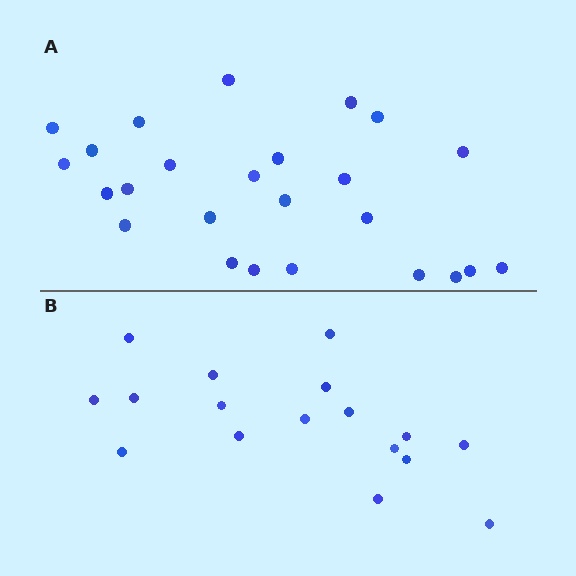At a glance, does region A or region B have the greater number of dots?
Region A (the top region) has more dots.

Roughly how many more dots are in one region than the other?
Region A has roughly 8 or so more dots than region B.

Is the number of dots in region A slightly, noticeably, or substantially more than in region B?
Region A has substantially more. The ratio is roughly 1.5 to 1.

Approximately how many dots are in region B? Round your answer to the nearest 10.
About 20 dots. (The exact count is 17, which rounds to 20.)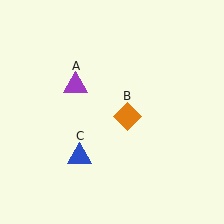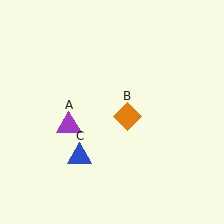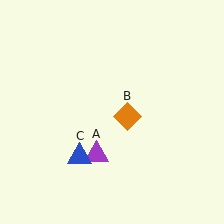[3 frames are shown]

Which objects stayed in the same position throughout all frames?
Orange diamond (object B) and blue triangle (object C) remained stationary.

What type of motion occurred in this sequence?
The purple triangle (object A) rotated counterclockwise around the center of the scene.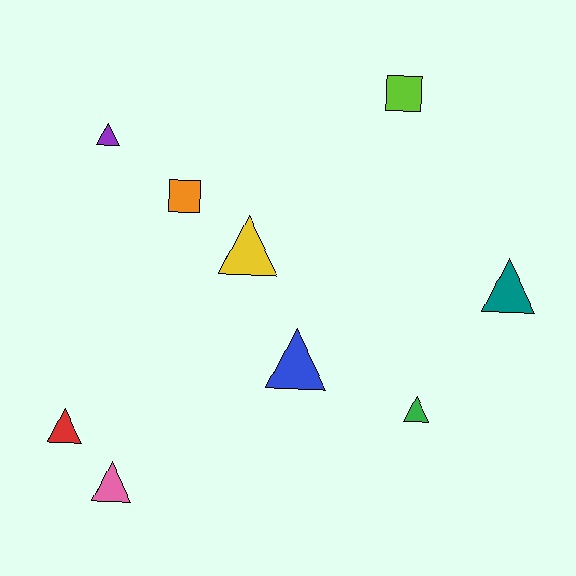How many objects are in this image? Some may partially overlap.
There are 9 objects.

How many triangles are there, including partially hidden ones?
There are 7 triangles.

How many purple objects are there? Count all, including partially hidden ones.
There is 1 purple object.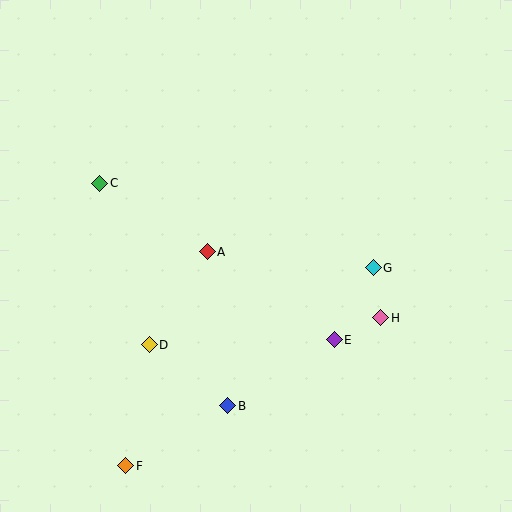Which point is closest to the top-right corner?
Point G is closest to the top-right corner.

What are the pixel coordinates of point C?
Point C is at (100, 183).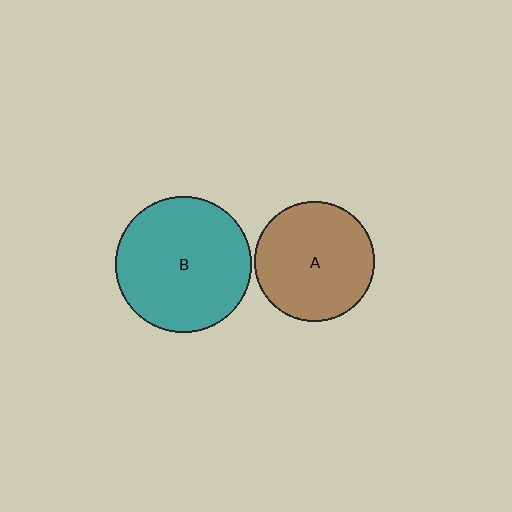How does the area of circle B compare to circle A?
Approximately 1.3 times.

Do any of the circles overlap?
No, none of the circles overlap.